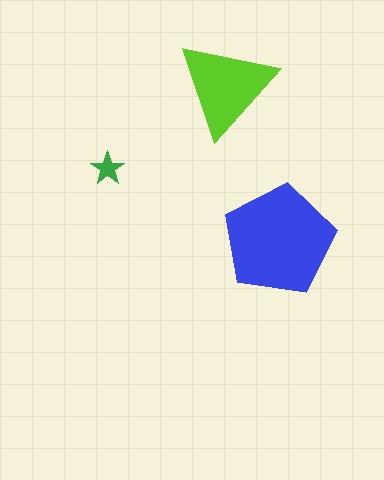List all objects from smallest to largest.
The green star, the lime triangle, the blue pentagon.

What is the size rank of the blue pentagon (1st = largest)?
1st.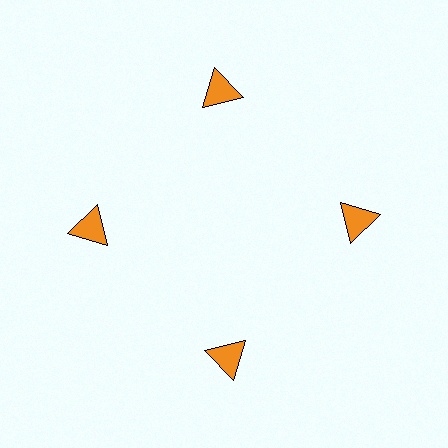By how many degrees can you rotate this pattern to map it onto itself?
The pattern maps onto itself every 90 degrees of rotation.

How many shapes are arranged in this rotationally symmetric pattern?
There are 4 shapes, arranged in 4 groups of 1.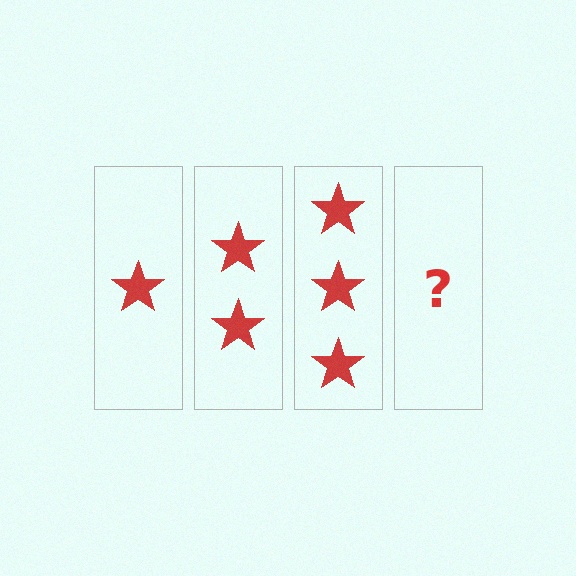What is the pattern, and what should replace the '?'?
The pattern is that each step adds one more star. The '?' should be 4 stars.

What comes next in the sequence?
The next element should be 4 stars.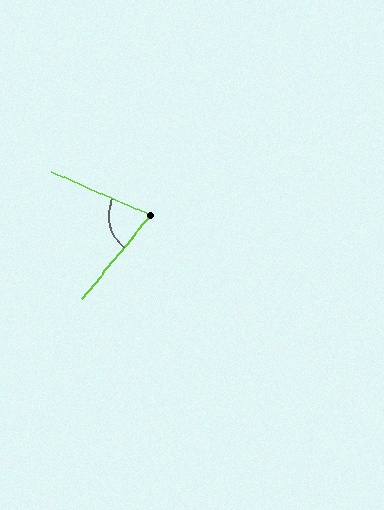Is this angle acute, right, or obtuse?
It is acute.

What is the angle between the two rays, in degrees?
Approximately 74 degrees.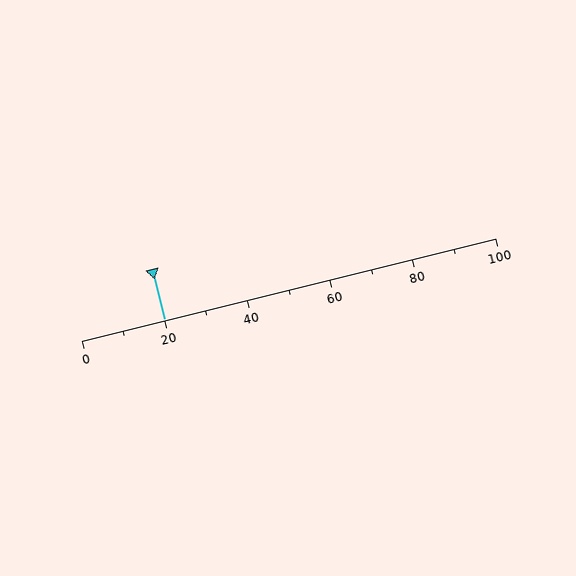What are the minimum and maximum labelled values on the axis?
The axis runs from 0 to 100.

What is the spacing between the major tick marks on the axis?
The major ticks are spaced 20 apart.